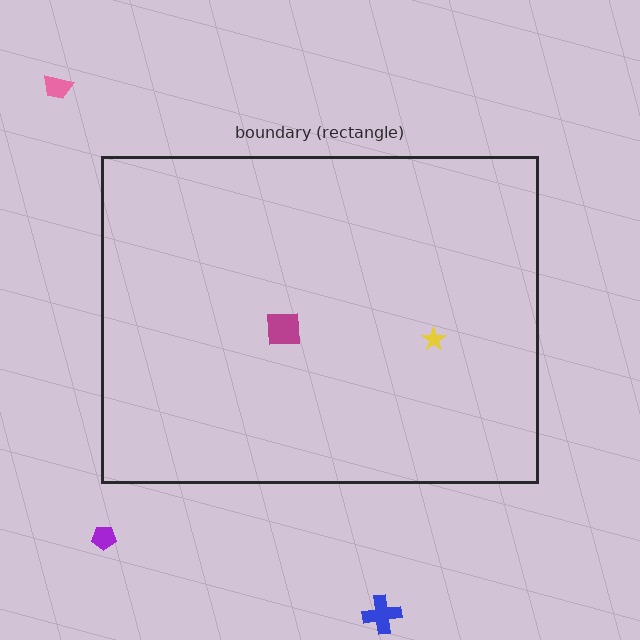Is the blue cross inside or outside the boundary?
Outside.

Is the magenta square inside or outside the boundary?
Inside.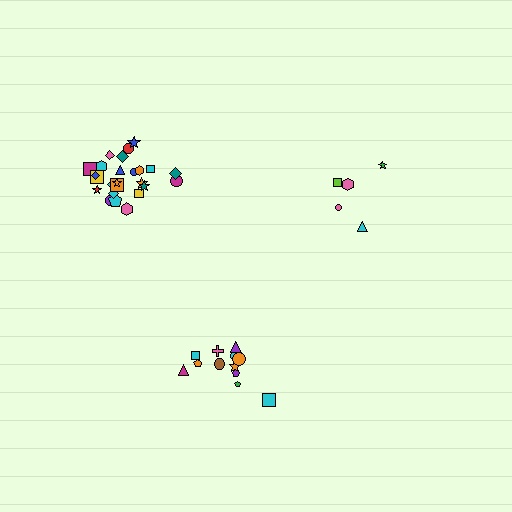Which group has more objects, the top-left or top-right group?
The top-left group.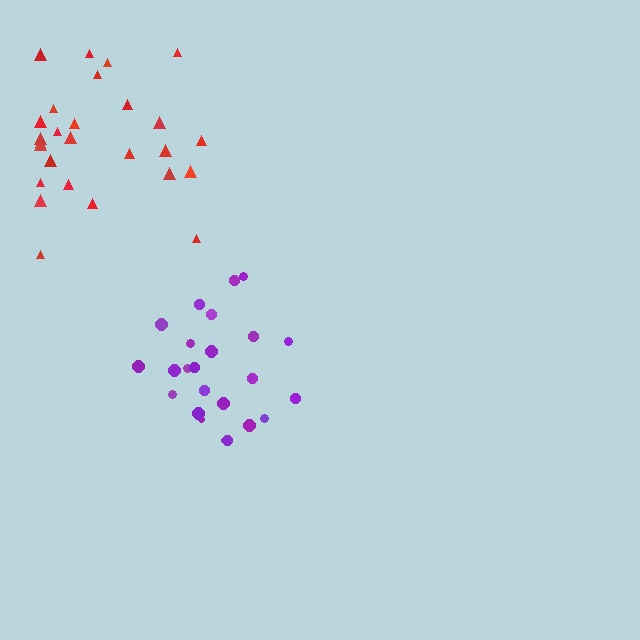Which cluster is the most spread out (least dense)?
Red.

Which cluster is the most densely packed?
Purple.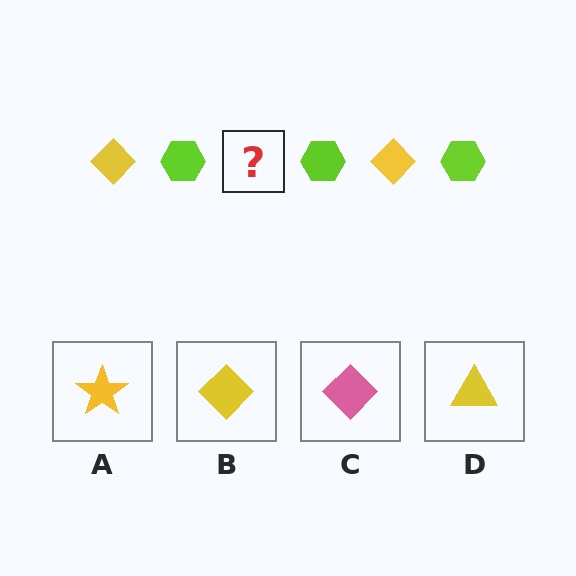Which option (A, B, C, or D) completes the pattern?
B.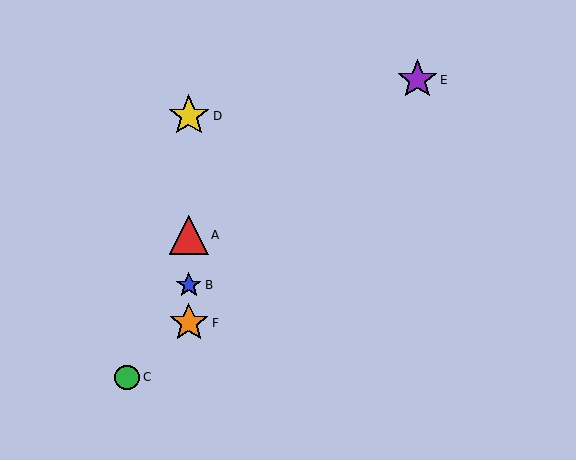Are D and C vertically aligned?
No, D is at x≈189 and C is at x≈127.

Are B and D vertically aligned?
Yes, both are at x≈189.